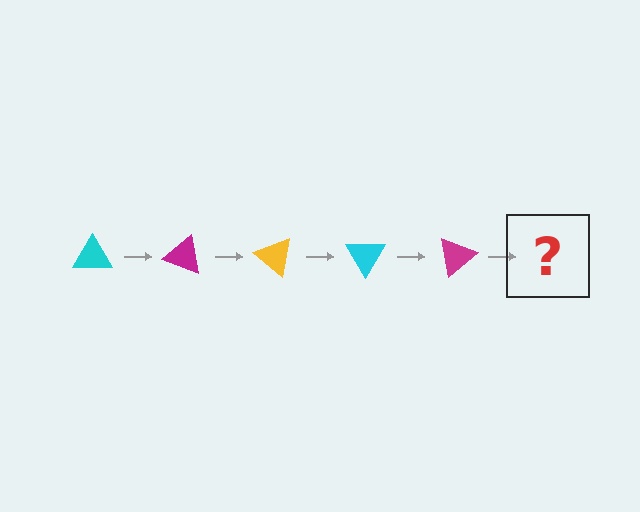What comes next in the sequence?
The next element should be a yellow triangle, rotated 100 degrees from the start.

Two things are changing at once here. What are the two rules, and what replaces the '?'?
The two rules are that it rotates 20 degrees each step and the color cycles through cyan, magenta, and yellow. The '?' should be a yellow triangle, rotated 100 degrees from the start.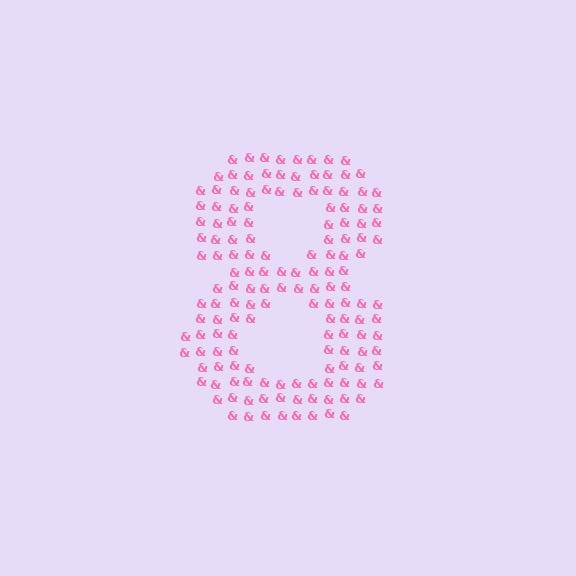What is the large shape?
The large shape is the digit 8.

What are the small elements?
The small elements are ampersands.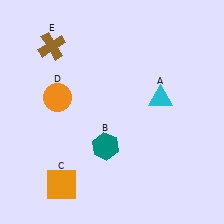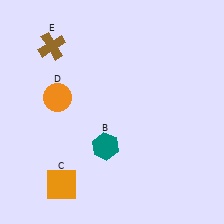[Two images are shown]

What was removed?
The cyan triangle (A) was removed in Image 2.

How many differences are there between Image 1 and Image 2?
There is 1 difference between the two images.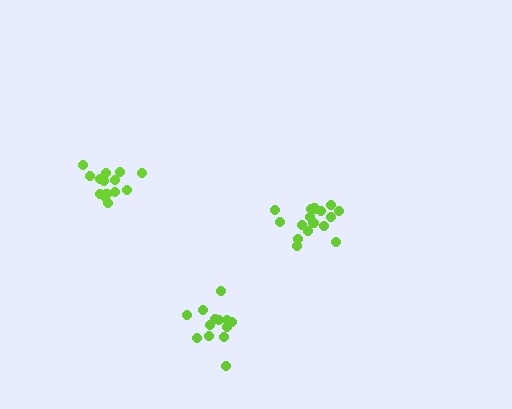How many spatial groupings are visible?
There are 3 spatial groupings.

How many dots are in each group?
Group 1: 13 dots, Group 2: 14 dots, Group 3: 16 dots (43 total).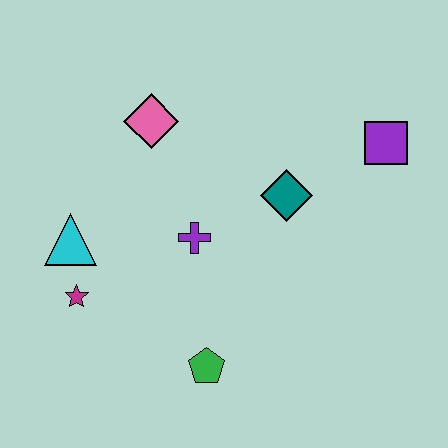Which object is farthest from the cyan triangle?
The purple square is farthest from the cyan triangle.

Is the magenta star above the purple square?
No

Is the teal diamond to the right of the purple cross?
Yes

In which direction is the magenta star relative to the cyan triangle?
The magenta star is below the cyan triangle.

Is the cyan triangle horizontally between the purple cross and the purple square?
No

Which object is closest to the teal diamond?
The purple cross is closest to the teal diamond.